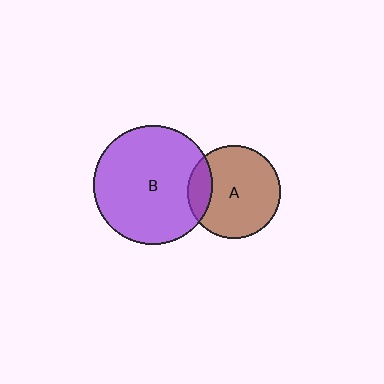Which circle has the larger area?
Circle B (purple).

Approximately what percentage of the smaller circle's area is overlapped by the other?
Approximately 15%.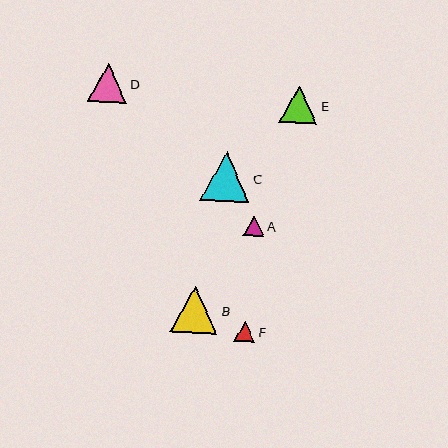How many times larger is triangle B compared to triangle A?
Triangle B is approximately 2.3 times the size of triangle A.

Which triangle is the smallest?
Triangle A is the smallest with a size of approximately 20 pixels.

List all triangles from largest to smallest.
From largest to smallest: C, B, D, E, F, A.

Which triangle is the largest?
Triangle C is the largest with a size of approximately 49 pixels.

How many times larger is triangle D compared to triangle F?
Triangle D is approximately 1.9 times the size of triangle F.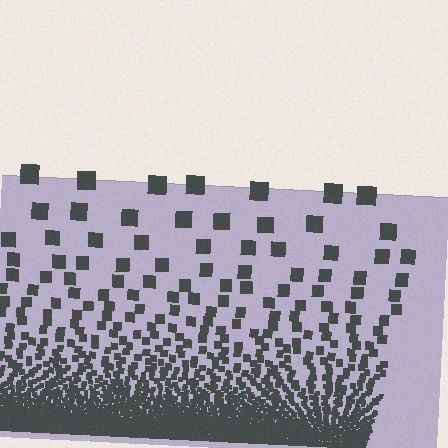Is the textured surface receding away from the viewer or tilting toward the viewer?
The surface appears to tilt toward the viewer. Texture elements get larger and sparser toward the top.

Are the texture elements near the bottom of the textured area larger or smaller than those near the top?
Smaller. The gradient is inverted — elements near the bottom are smaller and denser.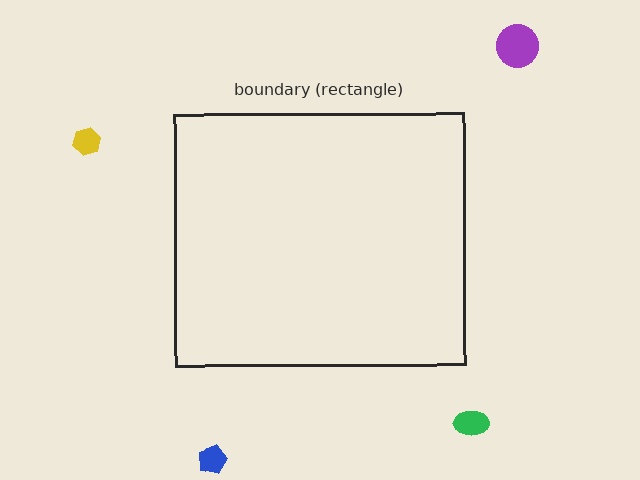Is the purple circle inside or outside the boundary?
Outside.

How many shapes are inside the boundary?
0 inside, 4 outside.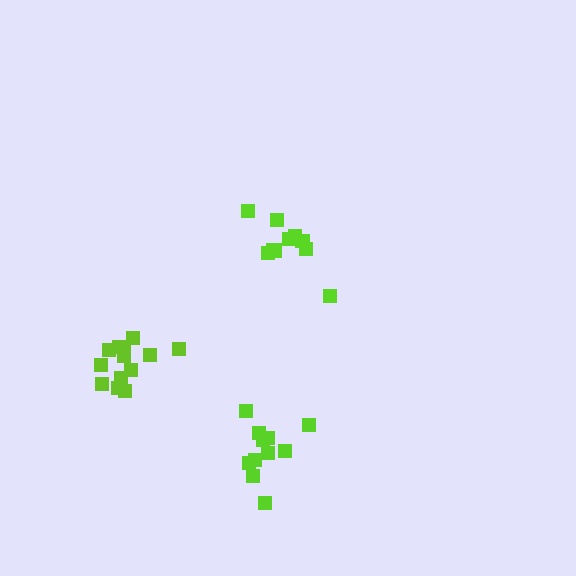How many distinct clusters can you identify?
There are 3 distinct clusters.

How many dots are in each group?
Group 1: 10 dots, Group 2: 11 dots, Group 3: 13 dots (34 total).